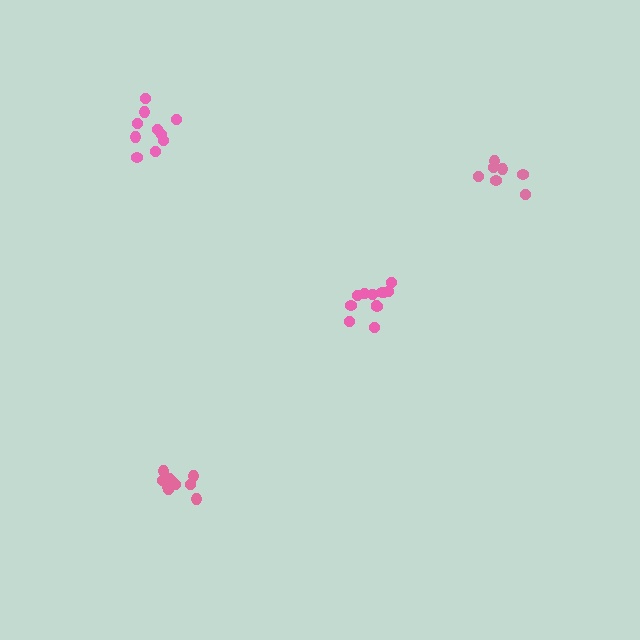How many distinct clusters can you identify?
There are 4 distinct clusters.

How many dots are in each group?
Group 1: 12 dots, Group 2: 7 dots, Group 3: 10 dots, Group 4: 11 dots (40 total).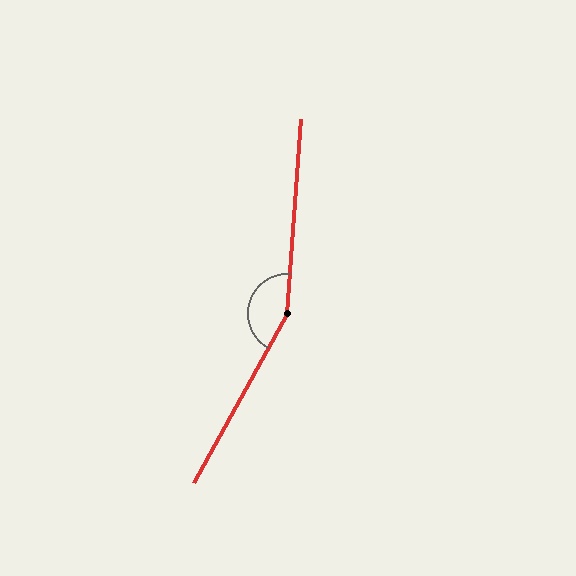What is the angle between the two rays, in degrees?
Approximately 155 degrees.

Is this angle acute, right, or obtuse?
It is obtuse.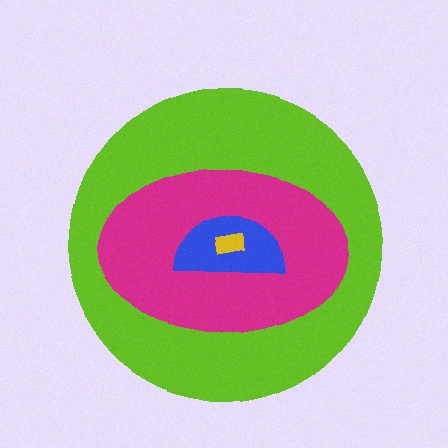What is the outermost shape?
The lime circle.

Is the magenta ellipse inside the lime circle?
Yes.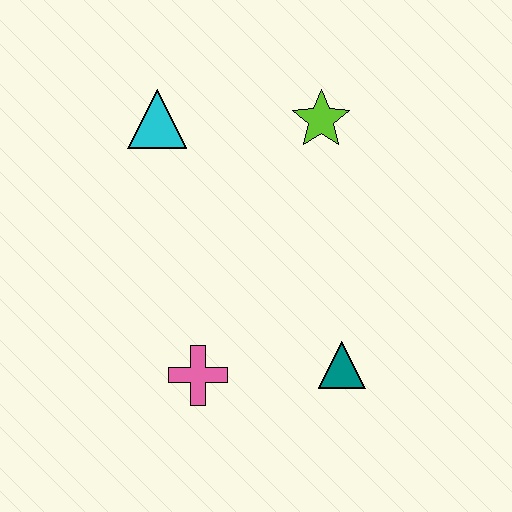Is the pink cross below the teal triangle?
Yes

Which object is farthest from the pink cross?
The lime star is farthest from the pink cross.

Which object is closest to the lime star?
The cyan triangle is closest to the lime star.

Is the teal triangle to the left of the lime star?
No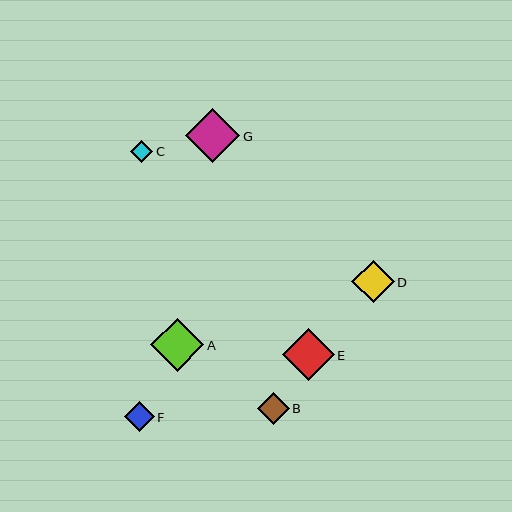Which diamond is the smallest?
Diamond C is the smallest with a size of approximately 22 pixels.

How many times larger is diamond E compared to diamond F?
Diamond E is approximately 1.7 times the size of diamond F.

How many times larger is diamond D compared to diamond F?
Diamond D is approximately 1.4 times the size of diamond F.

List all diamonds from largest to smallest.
From largest to smallest: G, A, E, D, B, F, C.